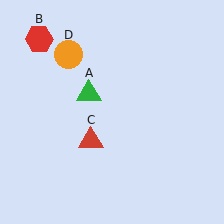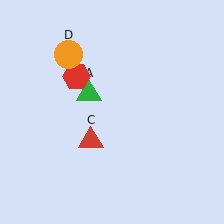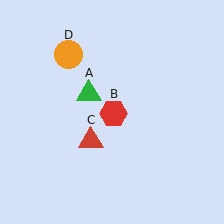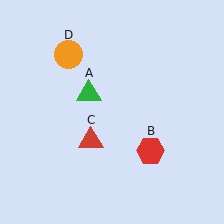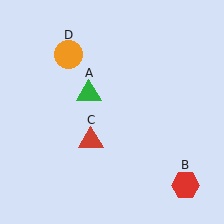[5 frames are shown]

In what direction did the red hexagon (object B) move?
The red hexagon (object B) moved down and to the right.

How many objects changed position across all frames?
1 object changed position: red hexagon (object B).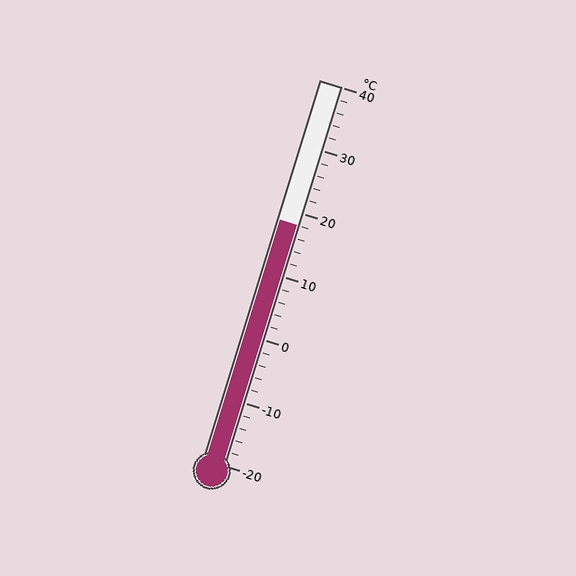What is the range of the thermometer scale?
The thermometer scale ranges from -20°C to 40°C.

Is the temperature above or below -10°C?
The temperature is above -10°C.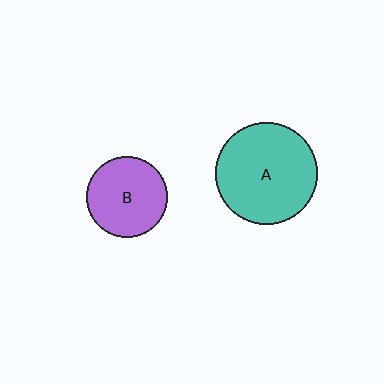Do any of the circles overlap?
No, none of the circles overlap.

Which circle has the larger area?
Circle A (teal).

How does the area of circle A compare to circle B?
Approximately 1.6 times.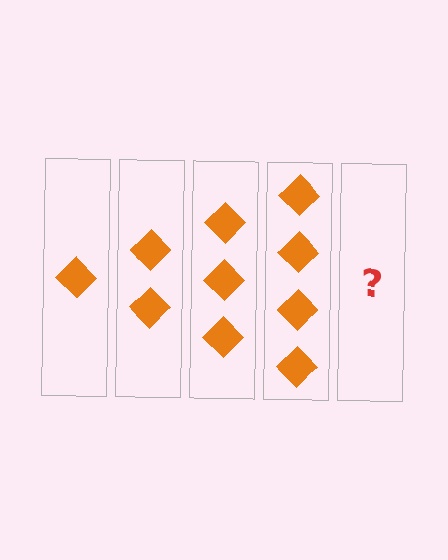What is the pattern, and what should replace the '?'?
The pattern is that each step adds one more diamond. The '?' should be 5 diamonds.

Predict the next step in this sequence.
The next step is 5 diamonds.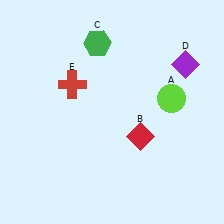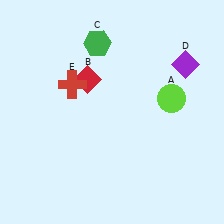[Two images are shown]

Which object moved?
The red diamond (B) moved up.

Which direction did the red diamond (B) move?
The red diamond (B) moved up.